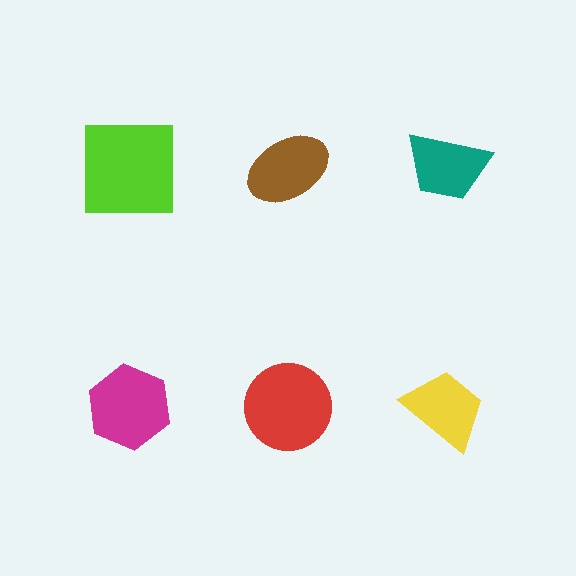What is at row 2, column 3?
A yellow trapezoid.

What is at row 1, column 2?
A brown ellipse.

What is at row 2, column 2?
A red circle.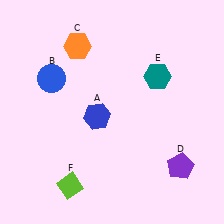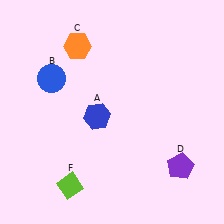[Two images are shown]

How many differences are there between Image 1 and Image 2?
There is 1 difference between the two images.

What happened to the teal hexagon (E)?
The teal hexagon (E) was removed in Image 2. It was in the top-right area of Image 1.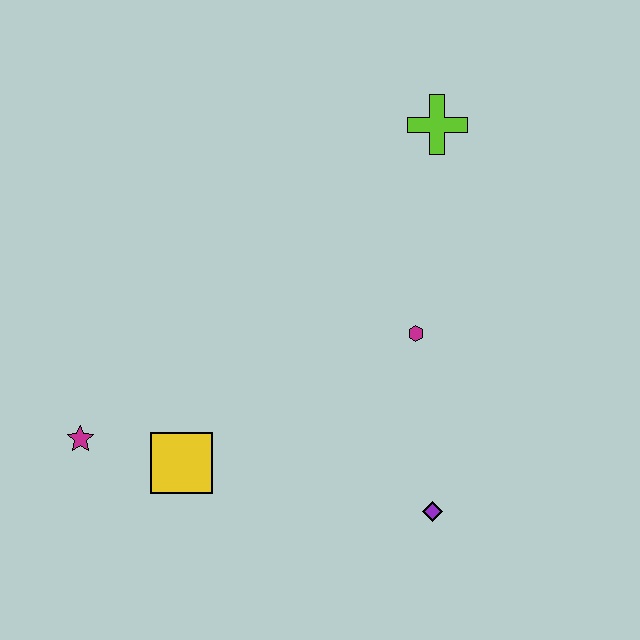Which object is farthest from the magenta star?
The lime cross is farthest from the magenta star.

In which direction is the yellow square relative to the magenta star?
The yellow square is to the right of the magenta star.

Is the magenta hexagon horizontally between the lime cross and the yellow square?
Yes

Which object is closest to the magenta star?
The yellow square is closest to the magenta star.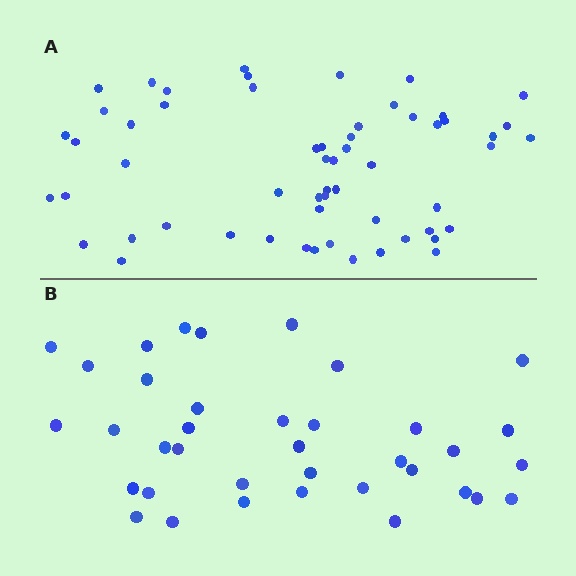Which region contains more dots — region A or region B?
Region A (the top region) has more dots.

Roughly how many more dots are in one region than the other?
Region A has approximately 20 more dots than region B.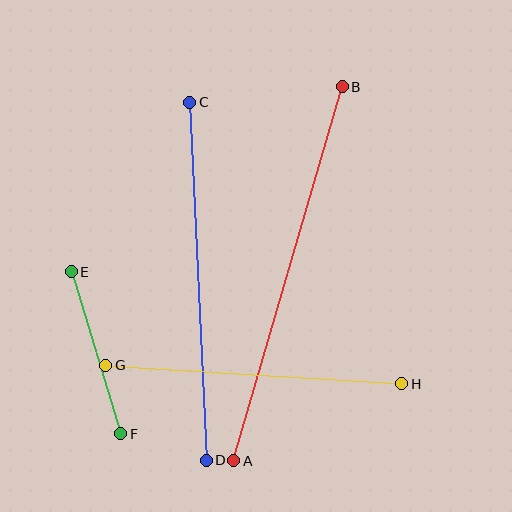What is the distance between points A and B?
The distance is approximately 390 pixels.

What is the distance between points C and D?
The distance is approximately 358 pixels.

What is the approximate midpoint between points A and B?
The midpoint is at approximately (288, 274) pixels.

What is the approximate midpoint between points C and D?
The midpoint is at approximately (198, 281) pixels.